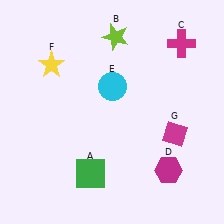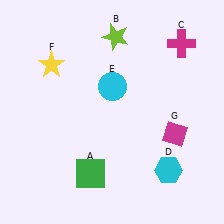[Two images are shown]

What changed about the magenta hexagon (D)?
In Image 1, D is magenta. In Image 2, it changed to cyan.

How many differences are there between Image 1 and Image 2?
There is 1 difference between the two images.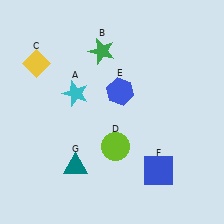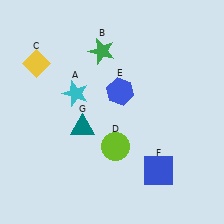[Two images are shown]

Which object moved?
The teal triangle (G) moved up.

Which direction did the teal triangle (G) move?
The teal triangle (G) moved up.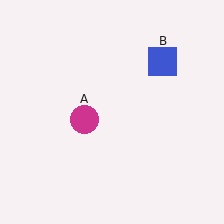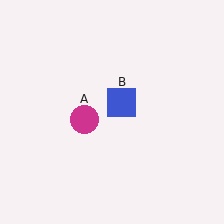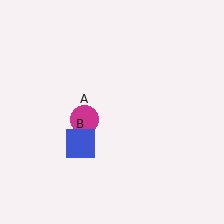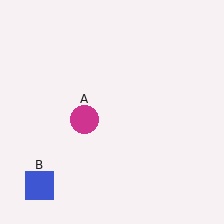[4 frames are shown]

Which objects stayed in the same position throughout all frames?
Magenta circle (object A) remained stationary.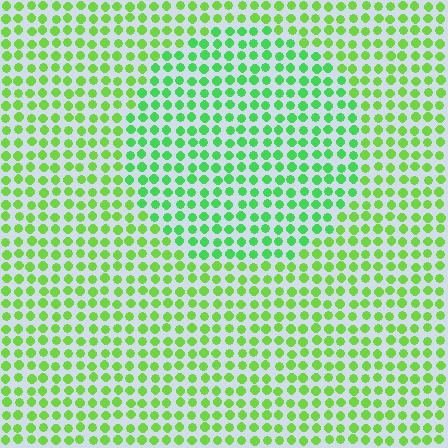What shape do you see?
I see a circle.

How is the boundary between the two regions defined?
The boundary is defined purely by a slight shift in hue (about 26 degrees). Spacing, size, and orientation are identical on both sides.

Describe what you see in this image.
The image is filled with small lime elements in a uniform arrangement. A circle-shaped region is visible where the elements are tinted to a slightly different hue, forming a subtle color boundary.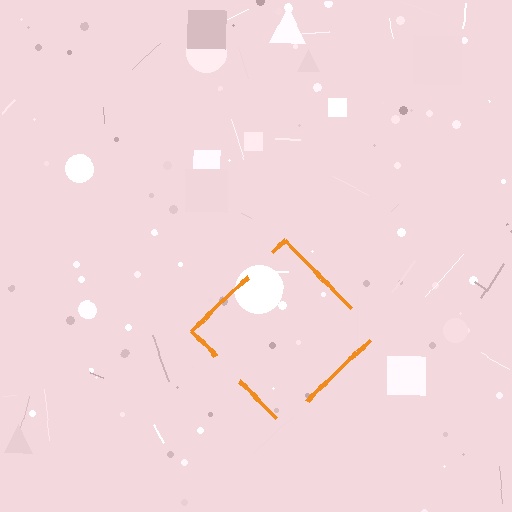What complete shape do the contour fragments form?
The contour fragments form a diamond.